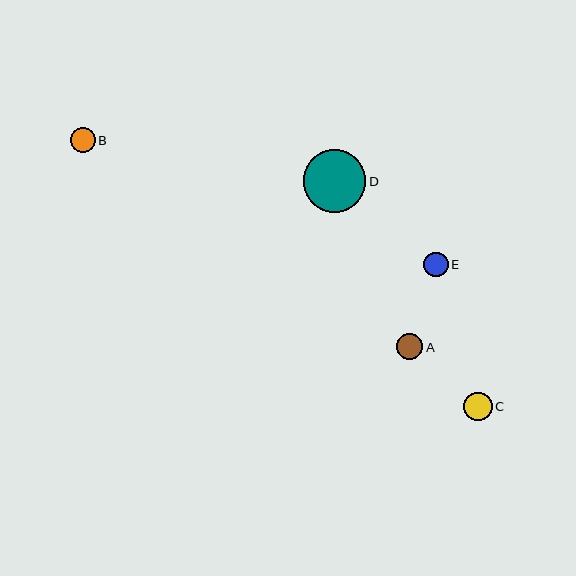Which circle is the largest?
Circle D is the largest with a size of approximately 62 pixels.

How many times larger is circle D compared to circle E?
Circle D is approximately 2.5 times the size of circle E.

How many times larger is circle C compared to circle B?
Circle C is approximately 1.1 times the size of circle B.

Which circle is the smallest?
Circle E is the smallest with a size of approximately 25 pixels.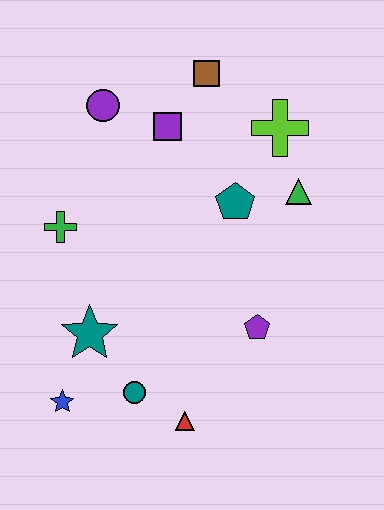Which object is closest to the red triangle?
The teal circle is closest to the red triangle.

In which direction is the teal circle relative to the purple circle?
The teal circle is below the purple circle.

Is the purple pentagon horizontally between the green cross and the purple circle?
No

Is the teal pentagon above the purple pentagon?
Yes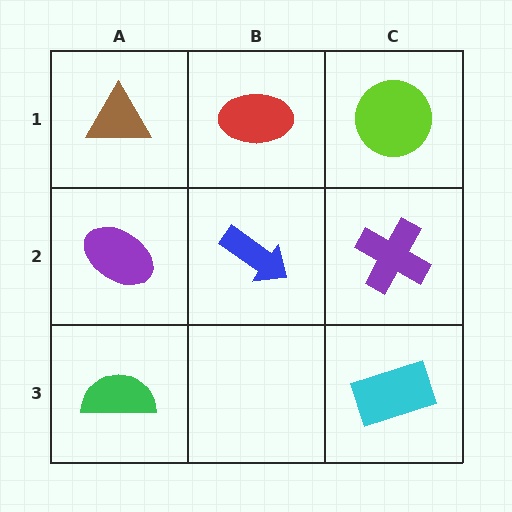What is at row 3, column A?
A green semicircle.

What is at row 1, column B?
A red ellipse.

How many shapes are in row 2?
3 shapes.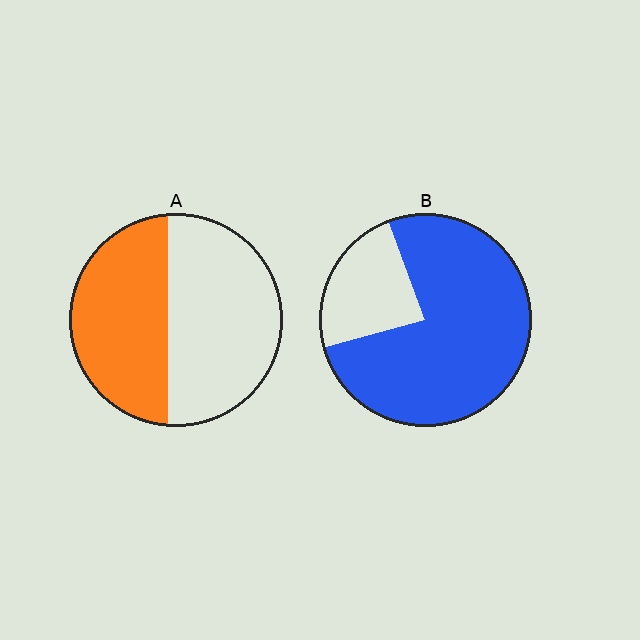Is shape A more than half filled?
No.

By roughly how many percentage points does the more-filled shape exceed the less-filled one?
By roughly 30 percentage points (B over A).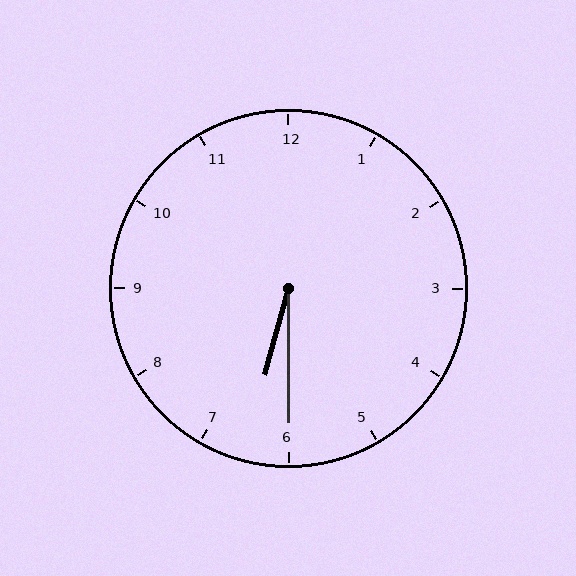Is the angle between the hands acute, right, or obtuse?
It is acute.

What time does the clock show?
6:30.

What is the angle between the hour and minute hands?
Approximately 15 degrees.